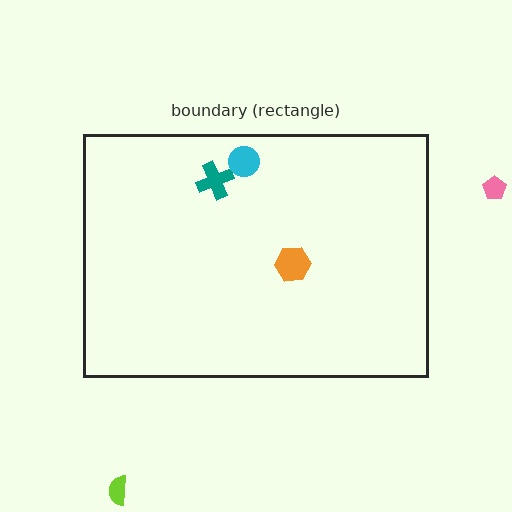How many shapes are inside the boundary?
3 inside, 2 outside.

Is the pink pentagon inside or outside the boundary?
Outside.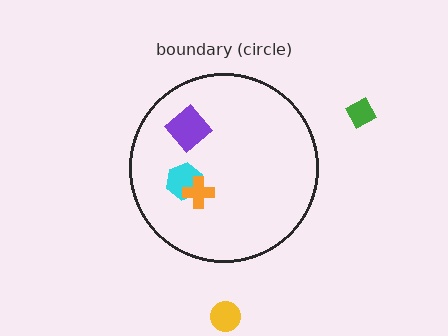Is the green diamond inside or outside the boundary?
Outside.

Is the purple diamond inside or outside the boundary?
Inside.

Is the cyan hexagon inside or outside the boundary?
Inside.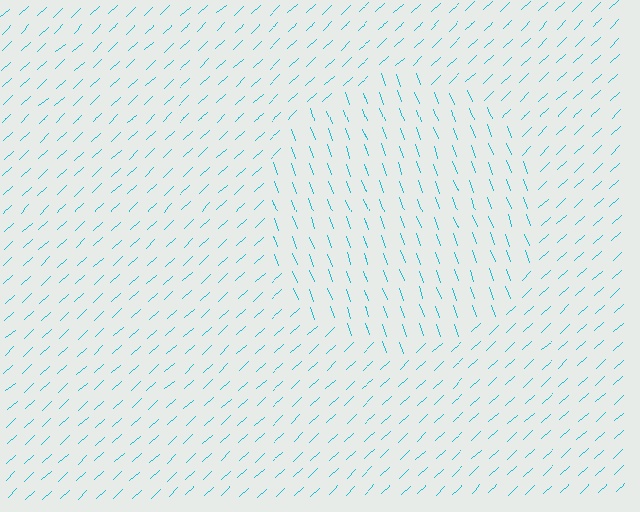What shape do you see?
I see a circle.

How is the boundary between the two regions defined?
The boundary is defined purely by a change in line orientation (approximately 67 degrees difference). All lines are the same color and thickness.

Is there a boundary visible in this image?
Yes, there is a texture boundary formed by a change in line orientation.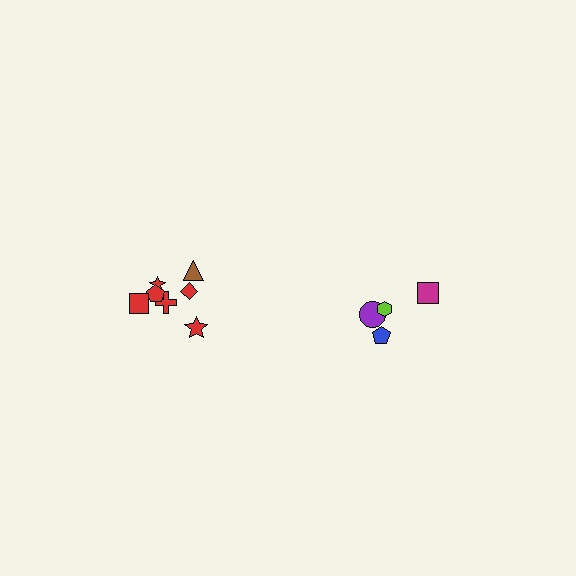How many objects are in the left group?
There are 7 objects.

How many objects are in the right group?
There are 4 objects.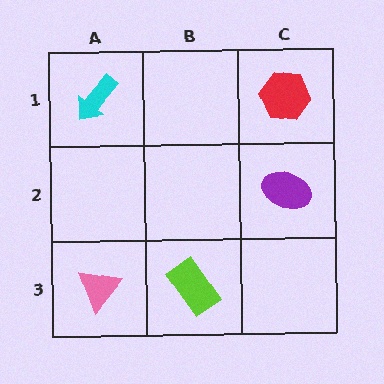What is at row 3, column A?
A pink triangle.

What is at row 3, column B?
A lime rectangle.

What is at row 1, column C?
A red hexagon.